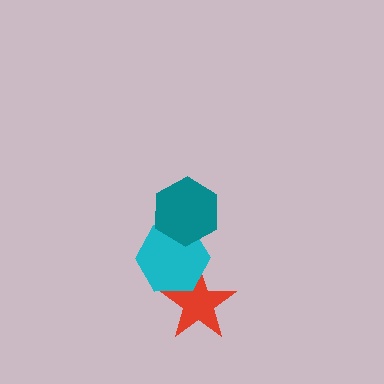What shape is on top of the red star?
The cyan hexagon is on top of the red star.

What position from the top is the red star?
The red star is 3rd from the top.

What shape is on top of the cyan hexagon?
The teal hexagon is on top of the cyan hexagon.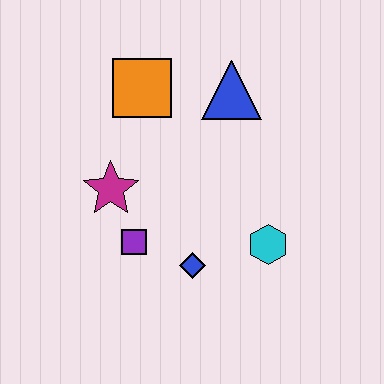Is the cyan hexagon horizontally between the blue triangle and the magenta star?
No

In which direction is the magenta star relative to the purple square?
The magenta star is above the purple square.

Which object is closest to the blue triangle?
The orange square is closest to the blue triangle.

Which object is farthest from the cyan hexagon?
The orange square is farthest from the cyan hexagon.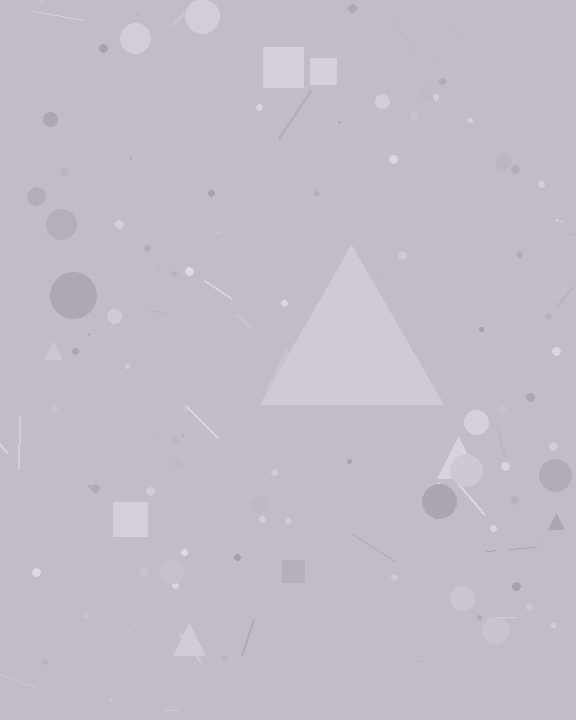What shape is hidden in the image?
A triangle is hidden in the image.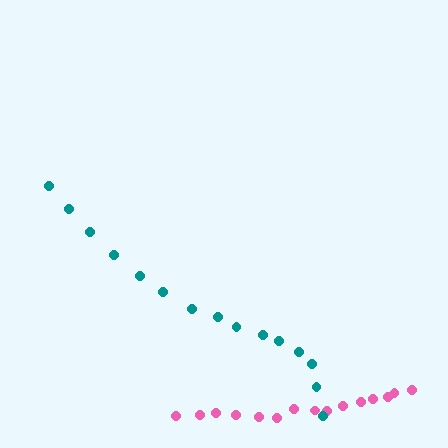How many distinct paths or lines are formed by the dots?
There are 2 distinct paths.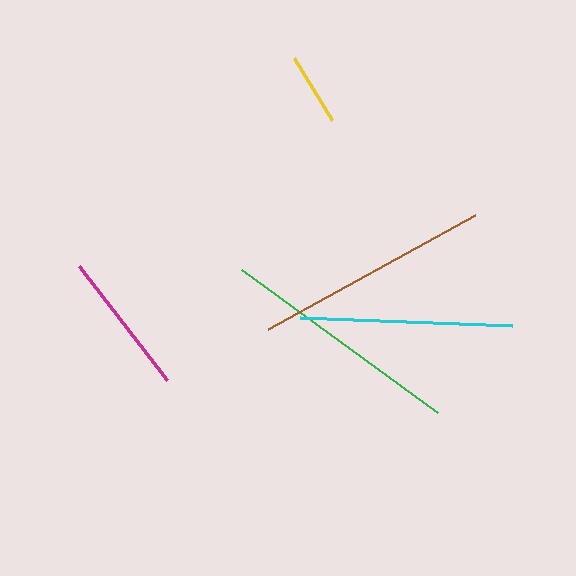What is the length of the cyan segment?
The cyan segment is approximately 212 pixels long.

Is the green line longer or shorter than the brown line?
The green line is longer than the brown line.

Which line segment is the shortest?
The yellow line is the shortest at approximately 73 pixels.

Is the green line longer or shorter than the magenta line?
The green line is longer than the magenta line.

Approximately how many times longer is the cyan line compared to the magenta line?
The cyan line is approximately 1.5 times the length of the magenta line.